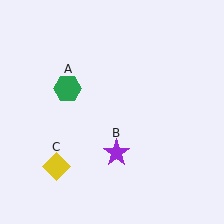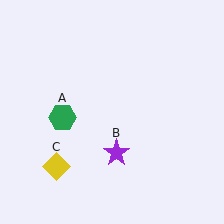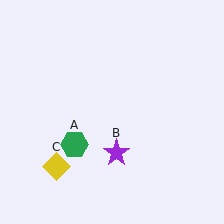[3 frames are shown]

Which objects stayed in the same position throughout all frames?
Purple star (object B) and yellow diamond (object C) remained stationary.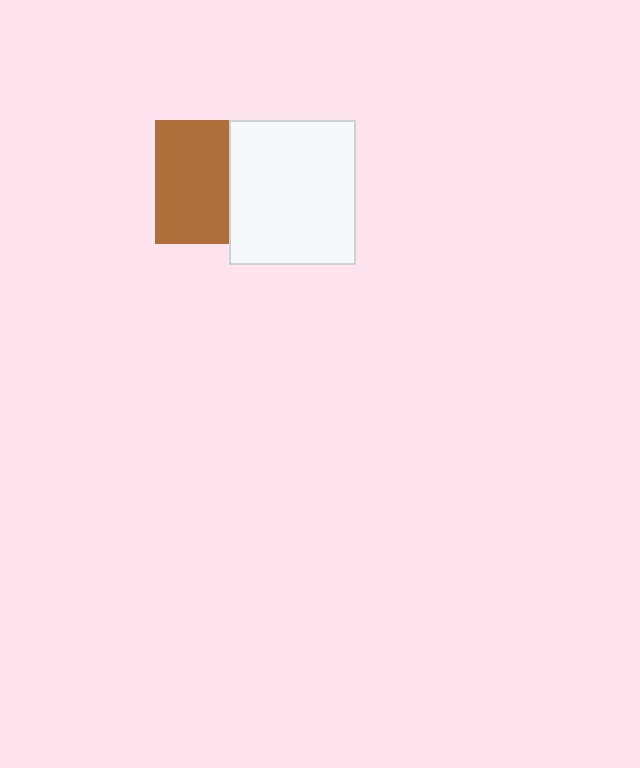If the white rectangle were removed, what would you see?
You would see the complete brown square.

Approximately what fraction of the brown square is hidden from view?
Roughly 40% of the brown square is hidden behind the white rectangle.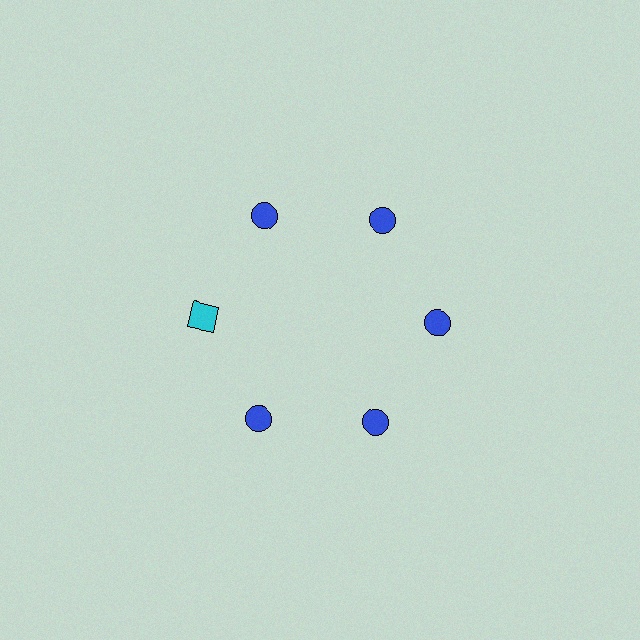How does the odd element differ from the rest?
It differs in both color (cyan instead of blue) and shape (square instead of circle).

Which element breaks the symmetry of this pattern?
The cyan square at roughly the 9 o'clock position breaks the symmetry. All other shapes are blue circles.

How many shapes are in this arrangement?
There are 6 shapes arranged in a ring pattern.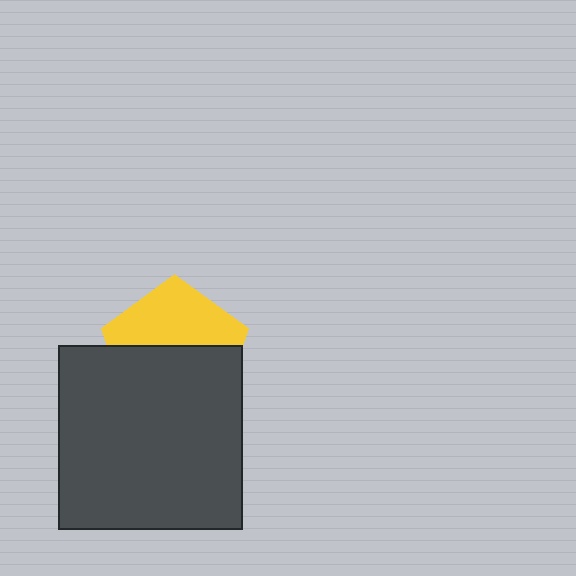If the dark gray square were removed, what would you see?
You would see the complete yellow pentagon.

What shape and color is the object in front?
The object in front is a dark gray square.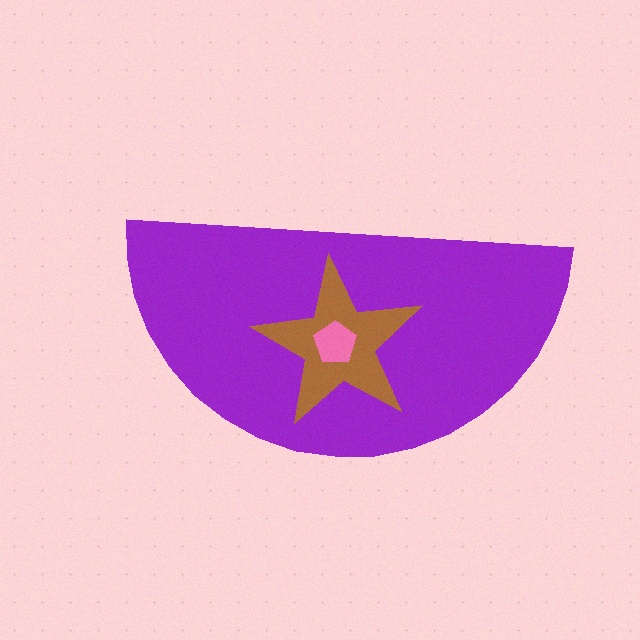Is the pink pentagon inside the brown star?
Yes.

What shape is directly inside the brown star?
The pink pentagon.